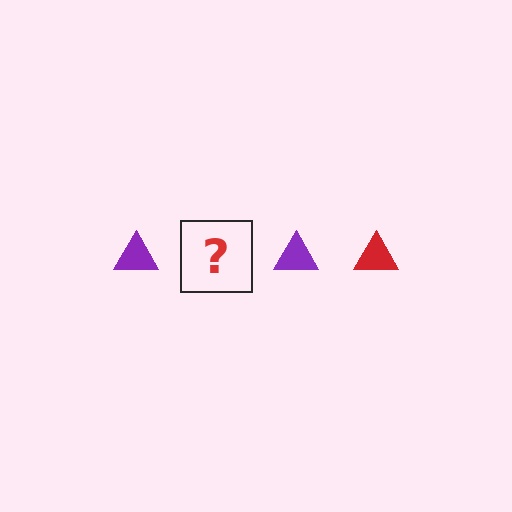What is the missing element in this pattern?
The missing element is a red triangle.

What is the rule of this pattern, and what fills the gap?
The rule is that the pattern cycles through purple, red triangles. The gap should be filled with a red triangle.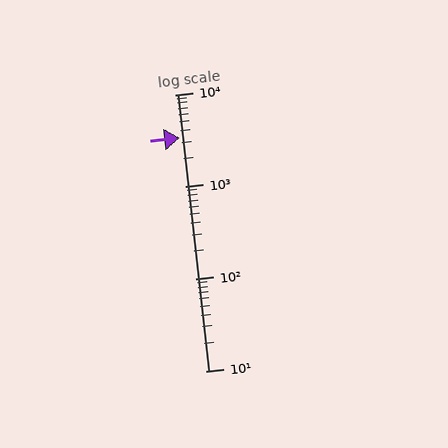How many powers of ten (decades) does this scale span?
The scale spans 3 decades, from 10 to 10000.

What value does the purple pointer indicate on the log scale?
The pointer indicates approximately 3400.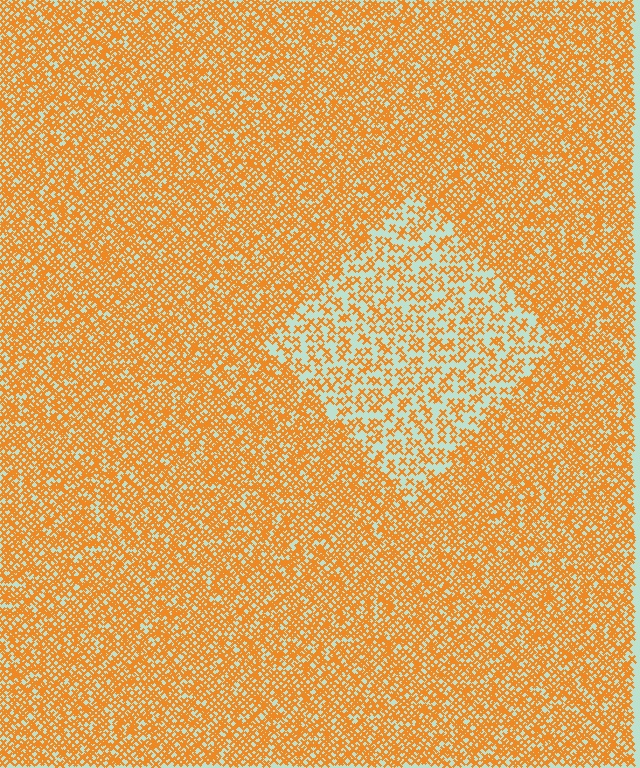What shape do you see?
I see a diamond.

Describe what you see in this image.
The image contains small orange elements arranged at two different densities. A diamond-shaped region is visible where the elements are less densely packed than the surrounding area.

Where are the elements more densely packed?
The elements are more densely packed outside the diamond boundary.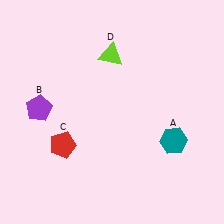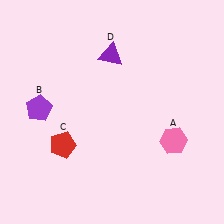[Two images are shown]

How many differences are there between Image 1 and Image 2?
There are 2 differences between the two images.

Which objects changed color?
A changed from teal to pink. D changed from lime to purple.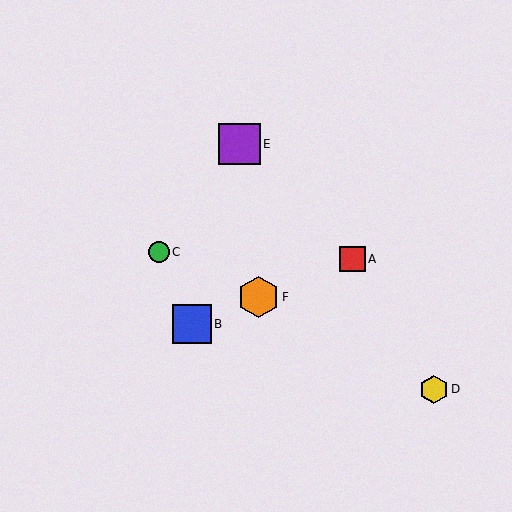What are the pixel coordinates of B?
Object B is at (192, 324).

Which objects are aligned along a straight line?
Objects A, B, F are aligned along a straight line.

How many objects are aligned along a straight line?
3 objects (A, B, F) are aligned along a straight line.